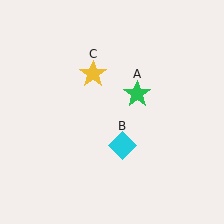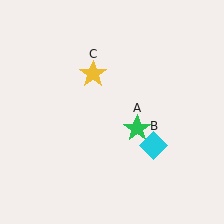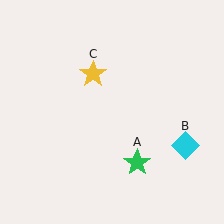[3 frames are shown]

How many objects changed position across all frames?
2 objects changed position: green star (object A), cyan diamond (object B).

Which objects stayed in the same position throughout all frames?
Yellow star (object C) remained stationary.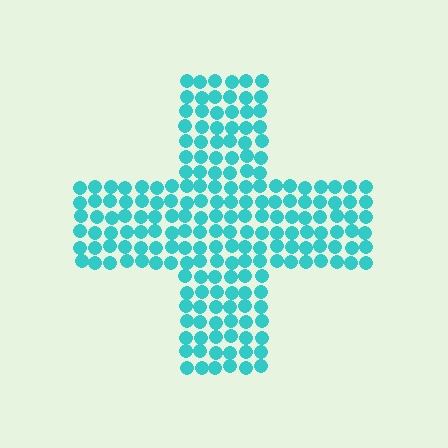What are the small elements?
The small elements are circles.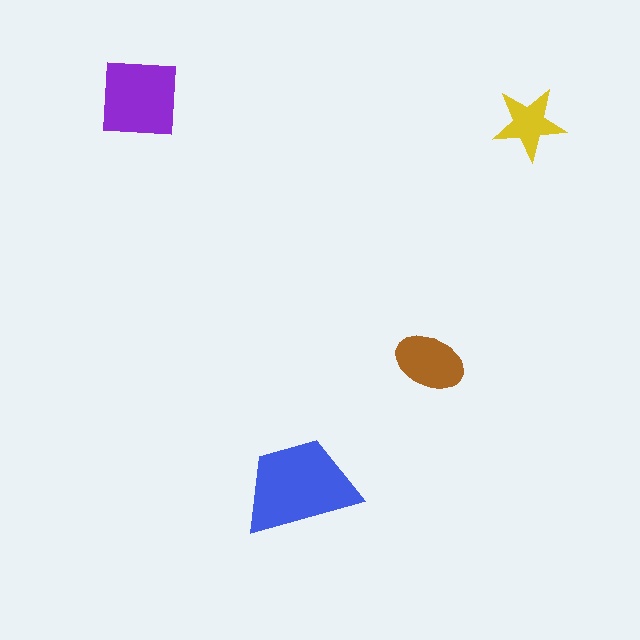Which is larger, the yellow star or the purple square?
The purple square.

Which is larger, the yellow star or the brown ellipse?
The brown ellipse.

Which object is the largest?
The blue trapezoid.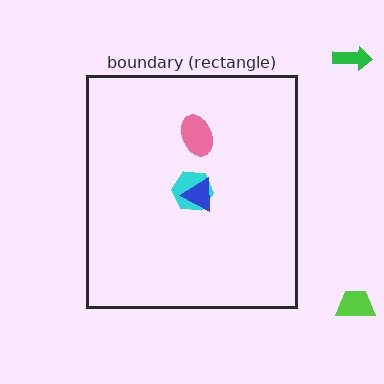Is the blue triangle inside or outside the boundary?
Inside.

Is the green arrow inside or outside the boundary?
Outside.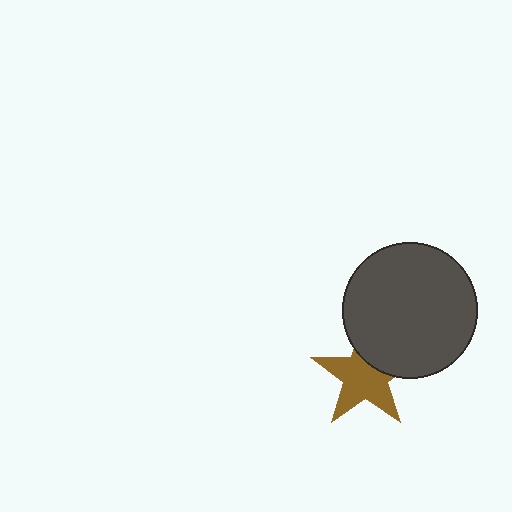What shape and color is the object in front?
The object in front is a dark gray circle.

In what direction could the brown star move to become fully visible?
The brown star could move down. That would shift it out from behind the dark gray circle entirely.